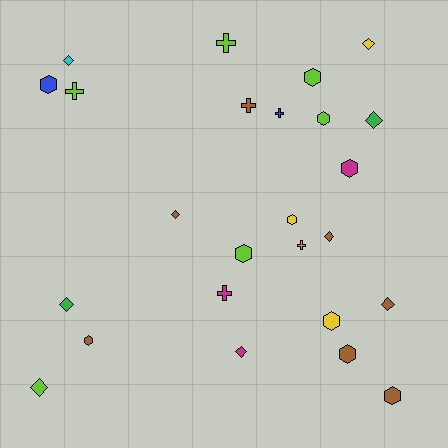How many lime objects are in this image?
There are 6 lime objects.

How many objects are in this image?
There are 25 objects.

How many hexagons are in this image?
There are 10 hexagons.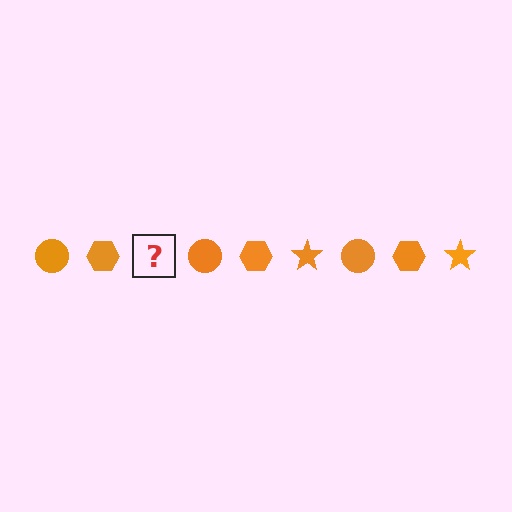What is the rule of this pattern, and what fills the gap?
The rule is that the pattern cycles through circle, hexagon, star shapes in orange. The gap should be filled with an orange star.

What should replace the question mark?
The question mark should be replaced with an orange star.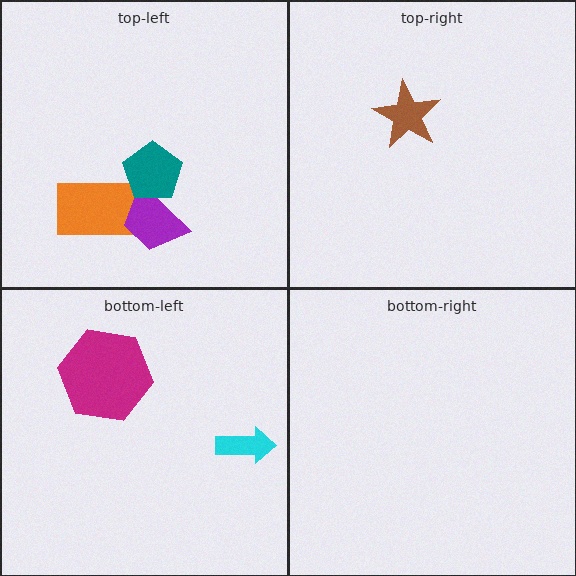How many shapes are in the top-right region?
1.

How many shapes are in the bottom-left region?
2.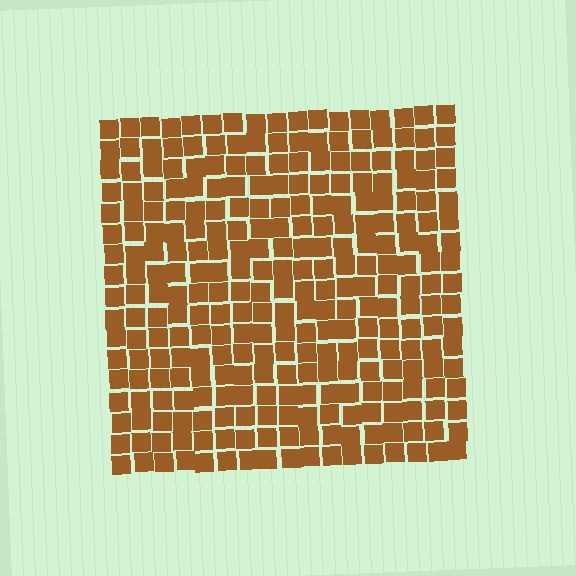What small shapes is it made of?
It is made of small squares.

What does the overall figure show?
The overall figure shows a square.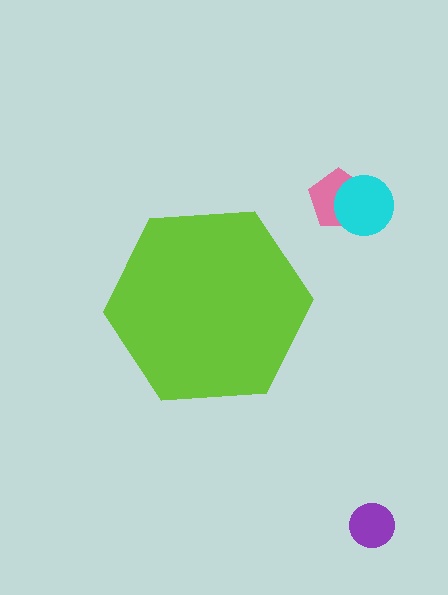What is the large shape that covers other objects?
A lime hexagon.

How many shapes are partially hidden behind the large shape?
0 shapes are partially hidden.